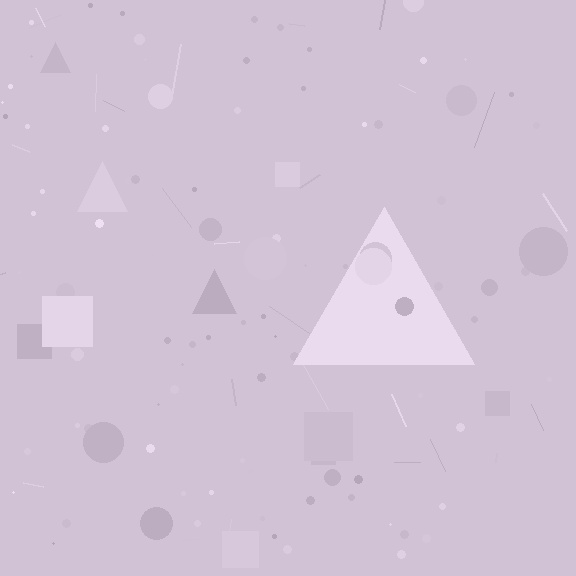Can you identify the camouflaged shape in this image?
The camouflaged shape is a triangle.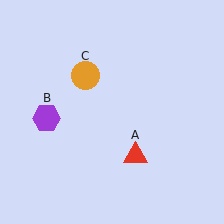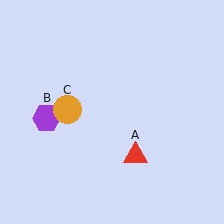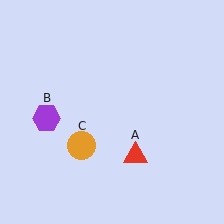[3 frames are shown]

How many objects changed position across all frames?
1 object changed position: orange circle (object C).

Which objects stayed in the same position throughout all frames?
Red triangle (object A) and purple hexagon (object B) remained stationary.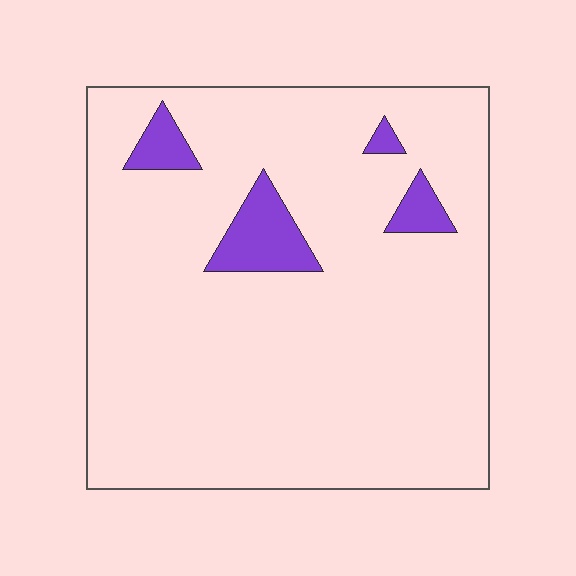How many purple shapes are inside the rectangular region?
4.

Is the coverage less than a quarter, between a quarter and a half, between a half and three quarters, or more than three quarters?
Less than a quarter.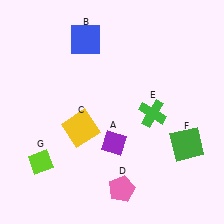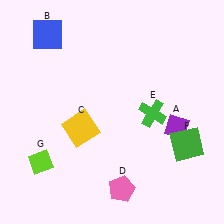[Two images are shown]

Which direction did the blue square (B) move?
The blue square (B) moved left.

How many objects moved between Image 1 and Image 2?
2 objects moved between the two images.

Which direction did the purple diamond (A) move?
The purple diamond (A) moved right.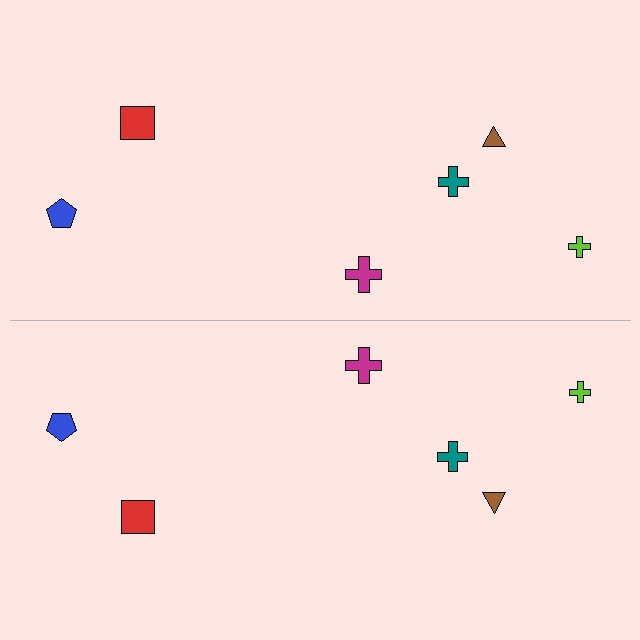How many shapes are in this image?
There are 12 shapes in this image.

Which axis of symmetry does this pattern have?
The pattern has a horizontal axis of symmetry running through the center of the image.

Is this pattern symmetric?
Yes, this pattern has bilateral (reflection) symmetry.